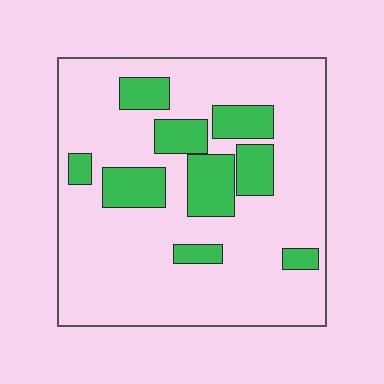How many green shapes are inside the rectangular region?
9.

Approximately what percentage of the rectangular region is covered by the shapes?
Approximately 20%.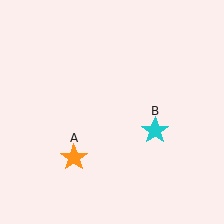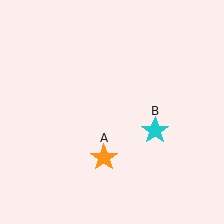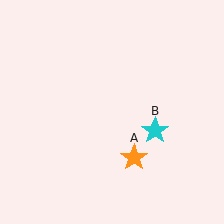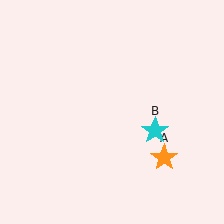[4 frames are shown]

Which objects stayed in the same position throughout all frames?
Cyan star (object B) remained stationary.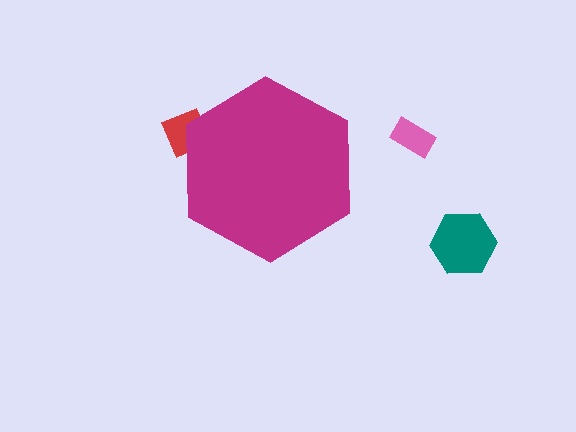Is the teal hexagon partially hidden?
No, the teal hexagon is fully visible.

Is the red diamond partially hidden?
Yes, the red diamond is partially hidden behind the magenta hexagon.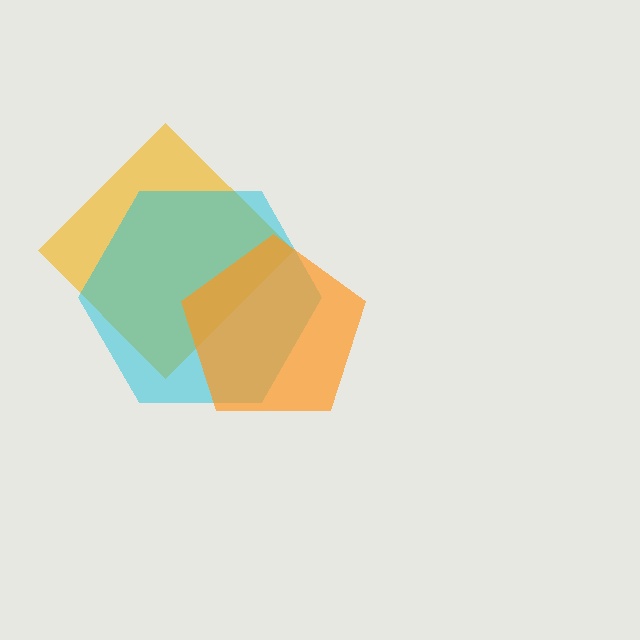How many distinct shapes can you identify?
There are 3 distinct shapes: a yellow diamond, a cyan hexagon, an orange pentagon.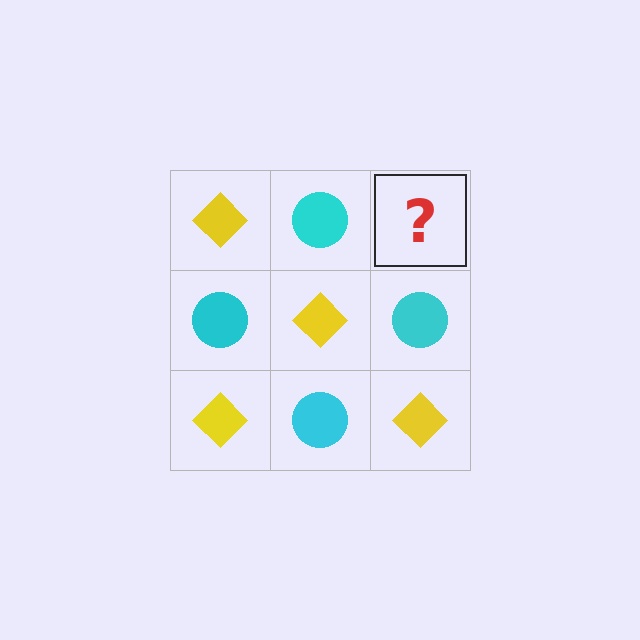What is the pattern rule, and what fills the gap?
The rule is that it alternates yellow diamond and cyan circle in a checkerboard pattern. The gap should be filled with a yellow diamond.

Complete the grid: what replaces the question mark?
The question mark should be replaced with a yellow diamond.